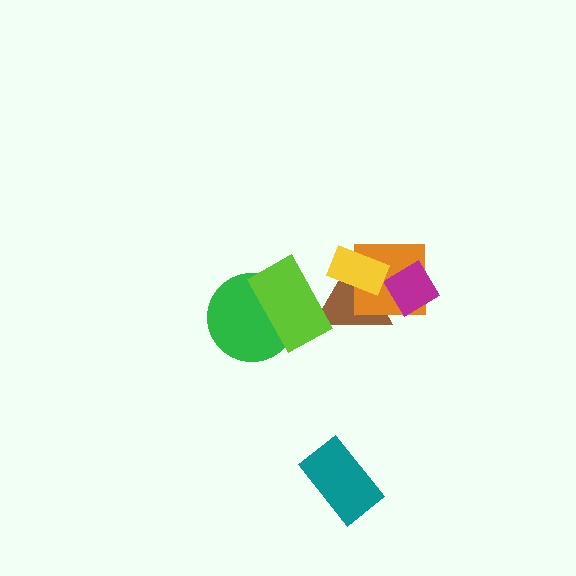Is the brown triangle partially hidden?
Yes, it is partially covered by another shape.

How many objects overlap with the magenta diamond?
2 objects overlap with the magenta diamond.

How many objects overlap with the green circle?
1 object overlaps with the green circle.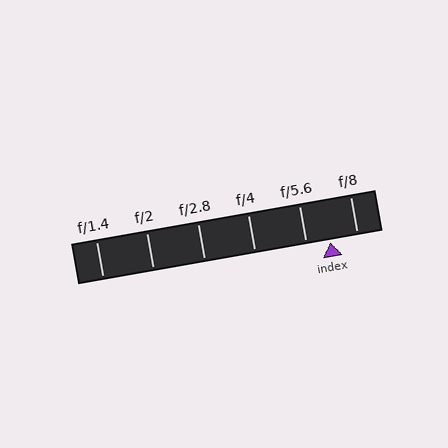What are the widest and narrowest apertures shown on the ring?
The widest aperture shown is f/1.4 and the narrowest is f/8.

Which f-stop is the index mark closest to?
The index mark is closest to f/5.6.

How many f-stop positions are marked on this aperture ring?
There are 6 f-stop positions marked.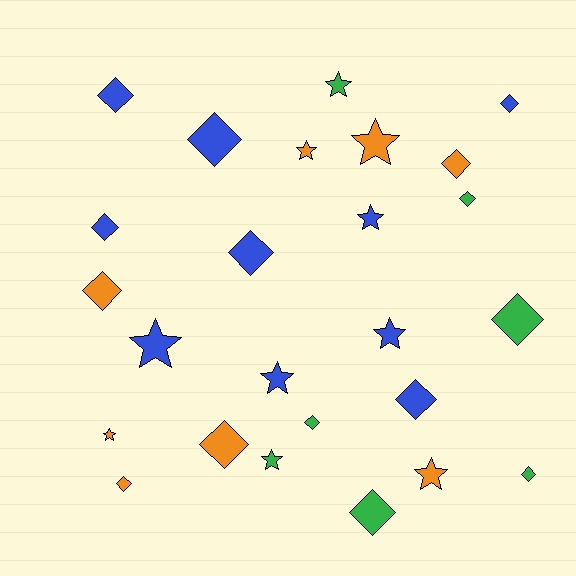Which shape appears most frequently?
Diamond, with 15 objects.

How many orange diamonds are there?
There are 4 orange diamonds.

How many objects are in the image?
There are 25 objects.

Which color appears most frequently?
Blue, with 10 objects.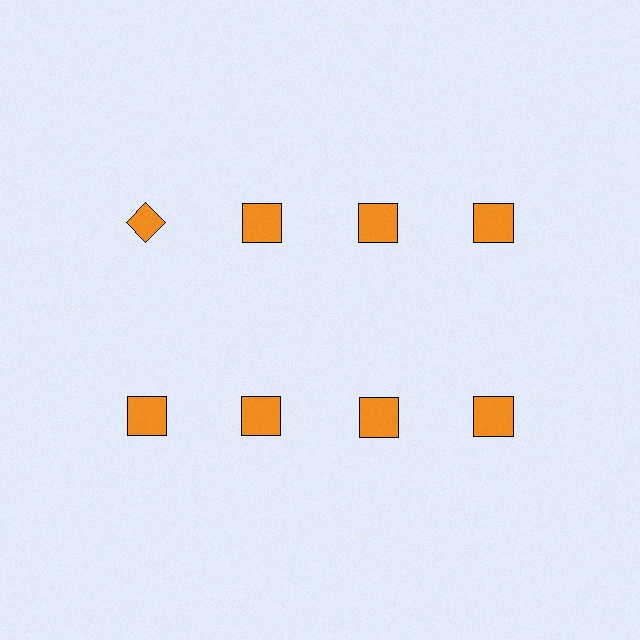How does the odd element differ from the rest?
It has a different shape: diamond instead of square.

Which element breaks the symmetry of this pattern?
The orange diamond in the top row, leftmost column breaks the symmetry. All other shapes are orange squares.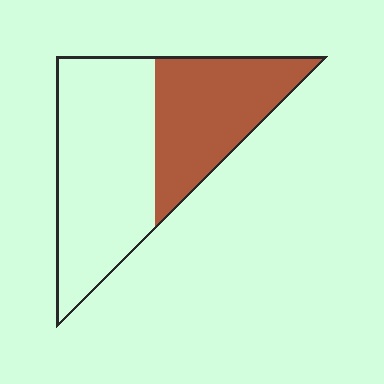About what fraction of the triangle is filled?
About two fifths (2/5).